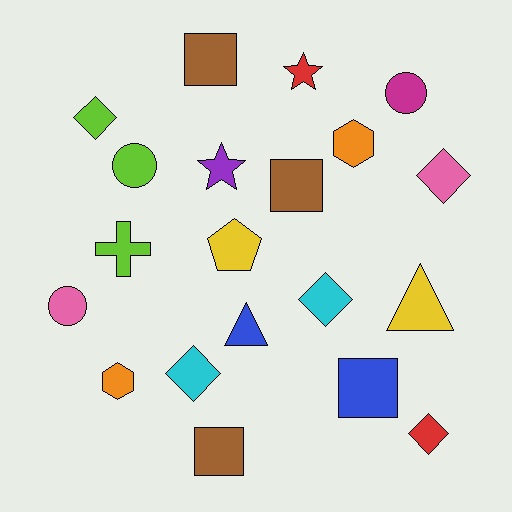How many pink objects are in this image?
There are 2 pink objects.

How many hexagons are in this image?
There are 2 hexagons.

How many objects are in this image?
There are 20 objects.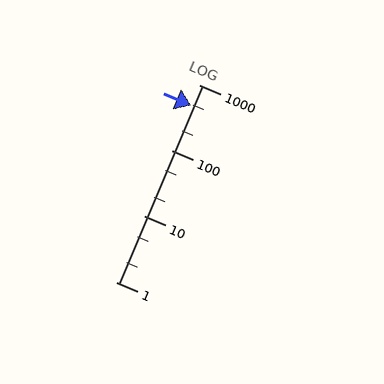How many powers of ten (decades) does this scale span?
The scale spans 3 decades, from 1 to 1000.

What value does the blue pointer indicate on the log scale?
The pointer indicates approximately 480.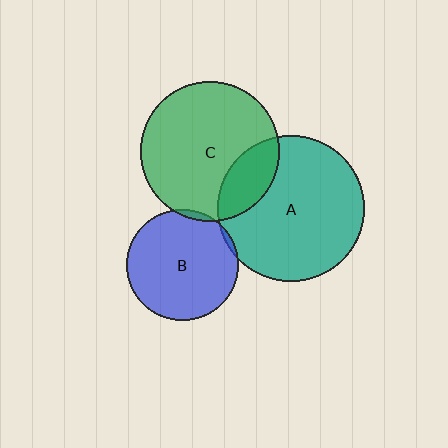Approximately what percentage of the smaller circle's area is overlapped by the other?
Approximately 5%.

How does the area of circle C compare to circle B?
Approximately 1.6 times.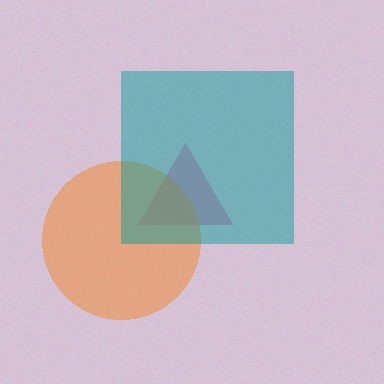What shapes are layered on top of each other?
The layered shapes are: a pink triangle, an orange circle, a teal square.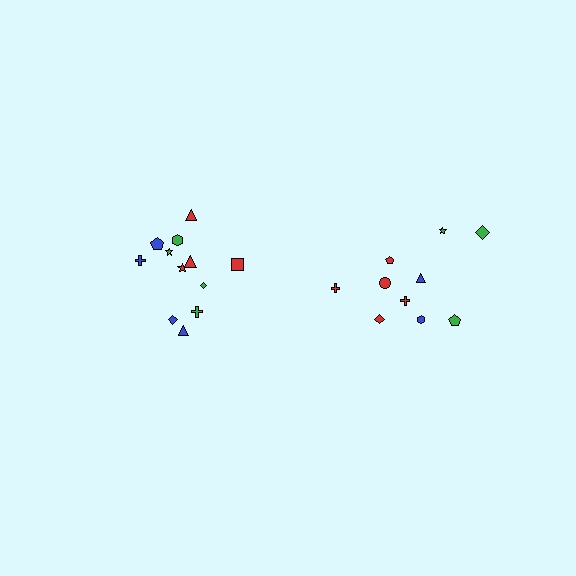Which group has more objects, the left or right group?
The left group.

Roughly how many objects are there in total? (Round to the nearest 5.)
Roughly 20 objects in total.